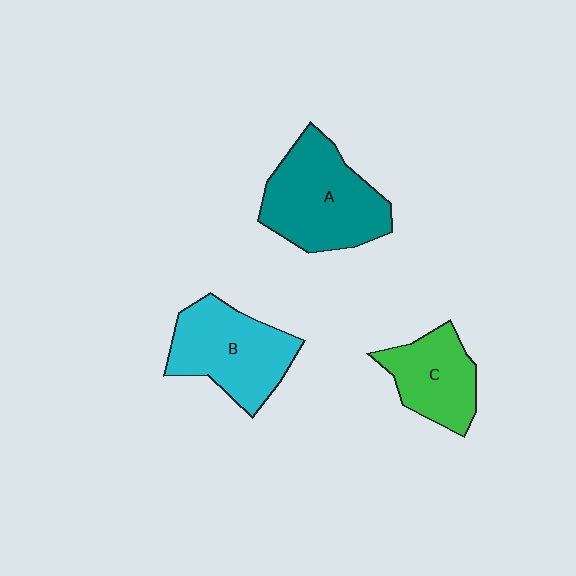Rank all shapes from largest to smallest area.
From largest to smallest: A (teal), B (cyan), C (green).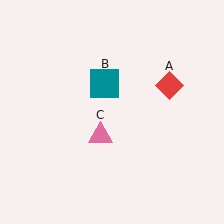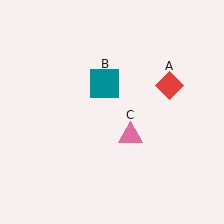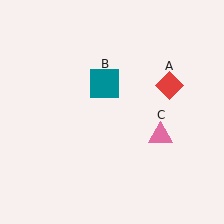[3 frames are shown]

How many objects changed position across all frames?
1 object changed position: pink triangle (object C).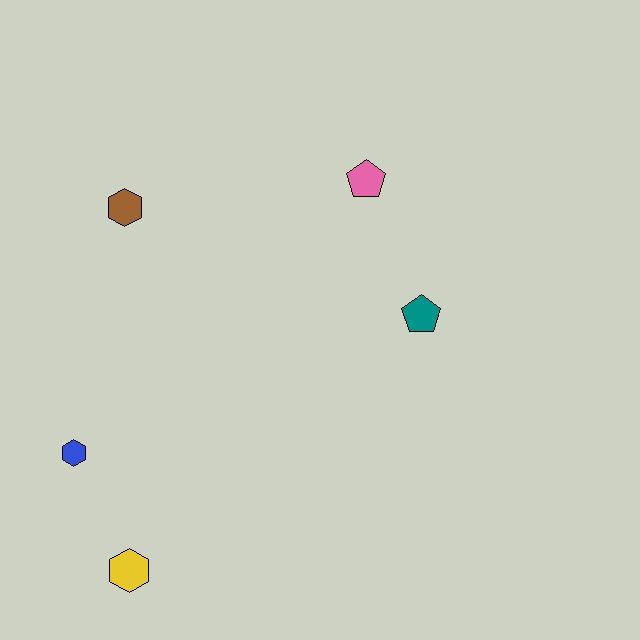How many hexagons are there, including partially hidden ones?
There are 3 hexagons.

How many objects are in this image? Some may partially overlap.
There are 5 objects.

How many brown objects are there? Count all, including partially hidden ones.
There is 1 brown object.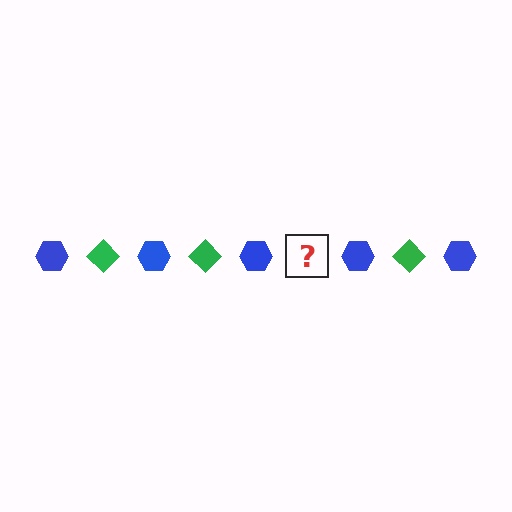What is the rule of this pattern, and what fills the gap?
The rule is that the pattern alternates between blue hexagon and green diamond. The gap should be filled with a green diamond.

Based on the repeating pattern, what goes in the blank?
The blank should be a green diamond.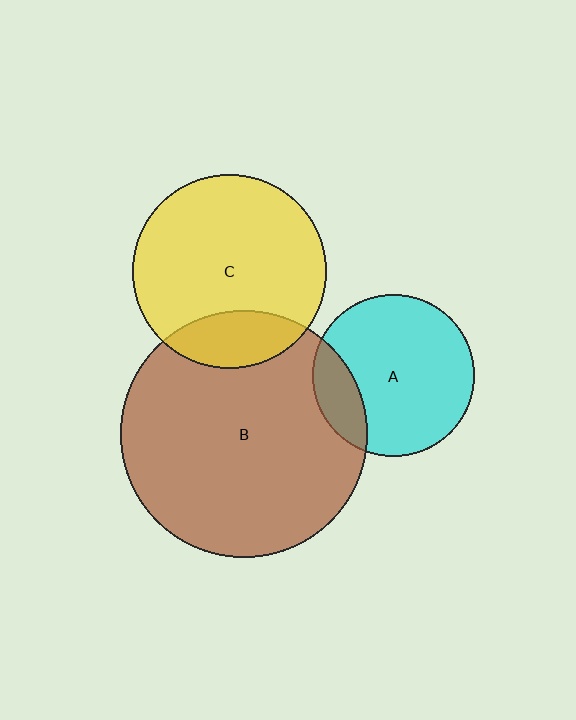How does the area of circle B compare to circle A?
Approximately 2.3 times.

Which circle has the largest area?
Circle B (brown).